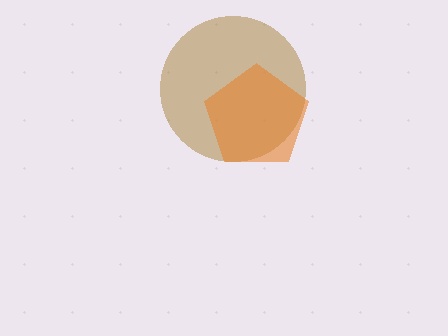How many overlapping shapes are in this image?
There are 2 overlapping shapes in the image.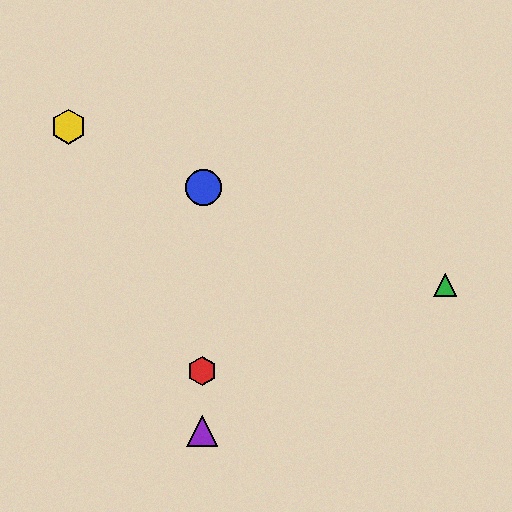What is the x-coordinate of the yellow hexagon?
The yellow hexagon is at x≈68.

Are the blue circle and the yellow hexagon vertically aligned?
No, the blue circle is at x≈204 and the yellow hexagon is at x≈68.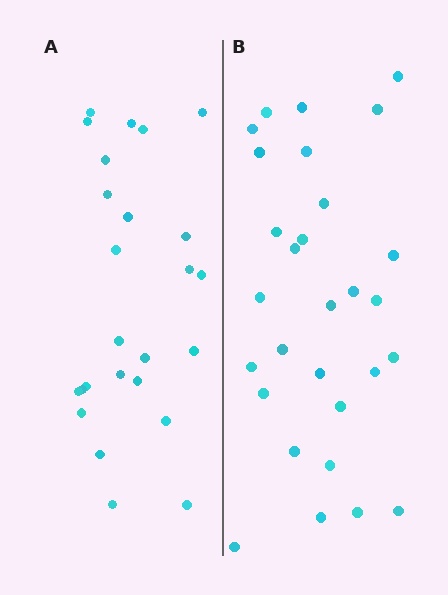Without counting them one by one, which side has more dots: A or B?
Region B (the right region) has more dots.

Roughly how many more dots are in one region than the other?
Region B has about 4 more dots than region A.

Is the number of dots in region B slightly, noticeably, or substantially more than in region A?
Region B has only slightly more — the two regions are fairly close. The ratio is roughly 1.2 to 1.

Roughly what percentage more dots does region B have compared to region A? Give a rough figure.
About 15% more.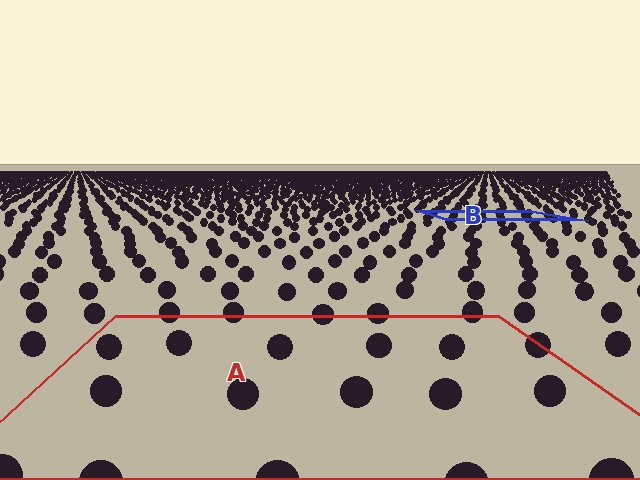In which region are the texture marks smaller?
The texture marks are smaller in region B, because it is farther away.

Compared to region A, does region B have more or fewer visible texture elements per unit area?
Region B has more texture elements per unit area — they are packed more densely because it is farther away.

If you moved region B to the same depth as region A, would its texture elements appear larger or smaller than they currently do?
They would appear larger. At a closer depth, the same texture elements are projected at a bigger on-screen size.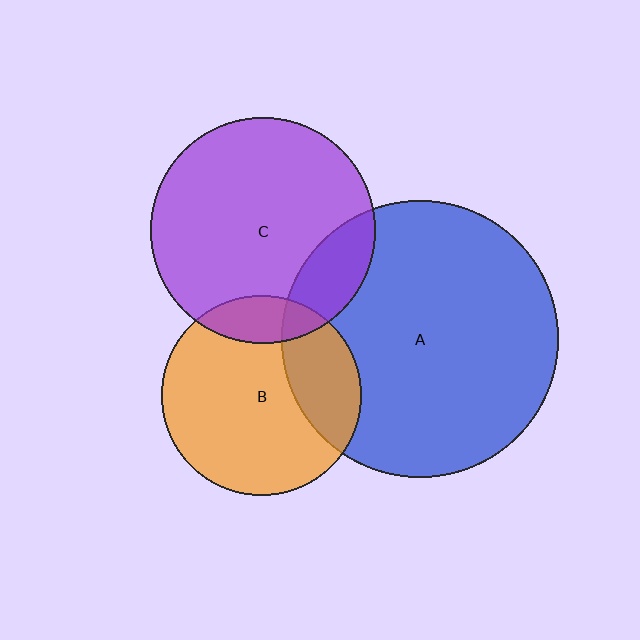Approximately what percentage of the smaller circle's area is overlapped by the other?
Approximately 15%.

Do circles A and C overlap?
Yes.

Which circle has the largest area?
Circle A (blue).